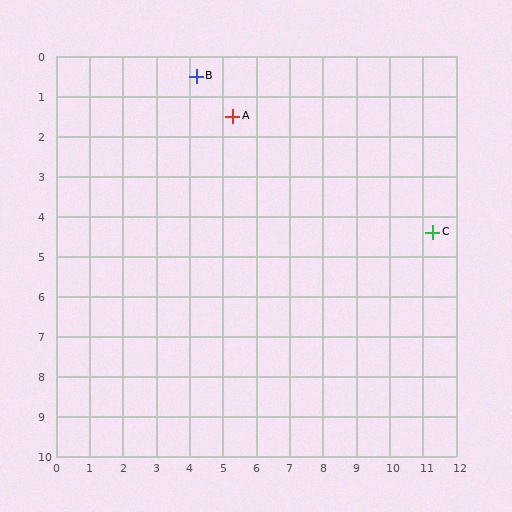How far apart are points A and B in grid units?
Points A and B are about 1.5 grid units apart.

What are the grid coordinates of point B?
Point B is at approximately (4.2, 0.5).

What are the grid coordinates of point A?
Point A is at approximately (5.3, 1.5).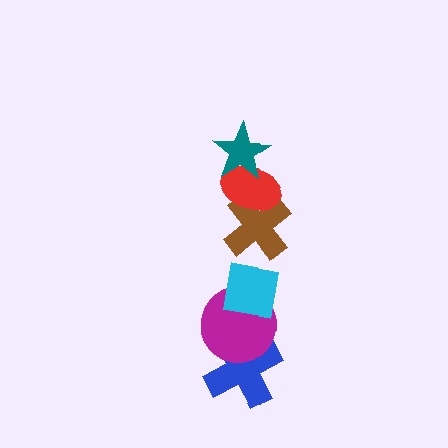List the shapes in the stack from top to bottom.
From top to bottom: the teal star, the red ellipse, the brown cross, the cyan square, the magenta circle, the blue cross.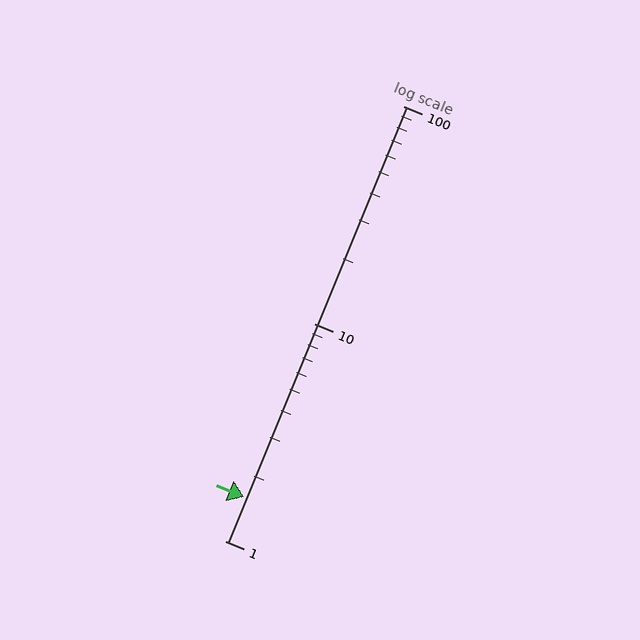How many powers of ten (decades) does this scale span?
The scale spans 2 decades, from 1 to 100.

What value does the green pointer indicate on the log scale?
The pointer indicates approximately 1.6.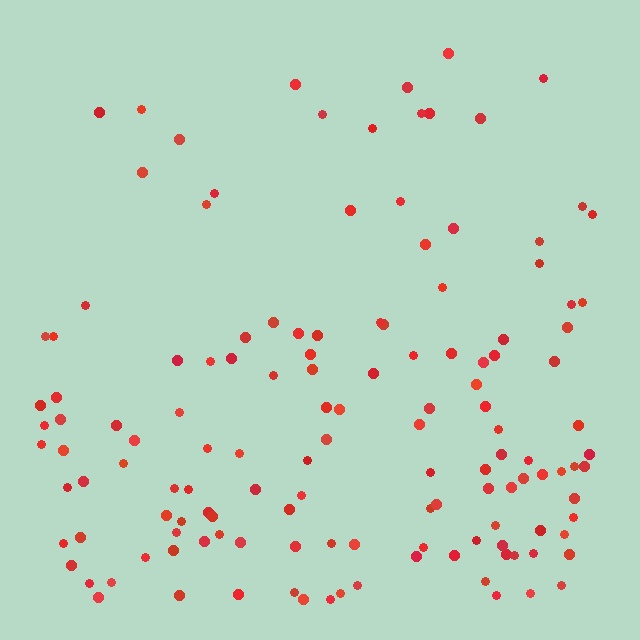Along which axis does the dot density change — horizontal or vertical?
Vertical.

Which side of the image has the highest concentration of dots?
The bottom.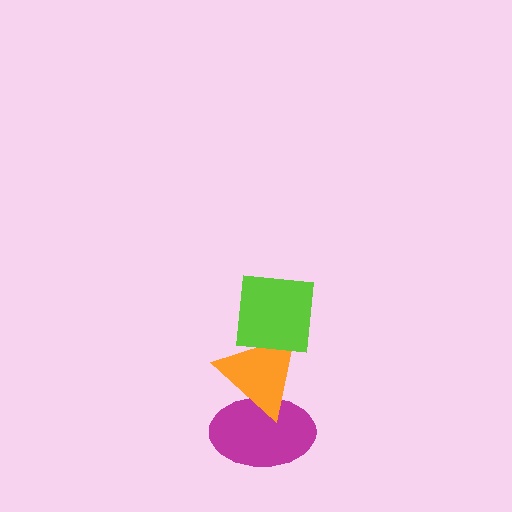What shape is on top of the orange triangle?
The lime square is on top of the orange triangle.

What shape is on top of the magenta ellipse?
The orange triangle is on top of the magenta ellipse.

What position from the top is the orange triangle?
The orange triangle is 2nd from the top.